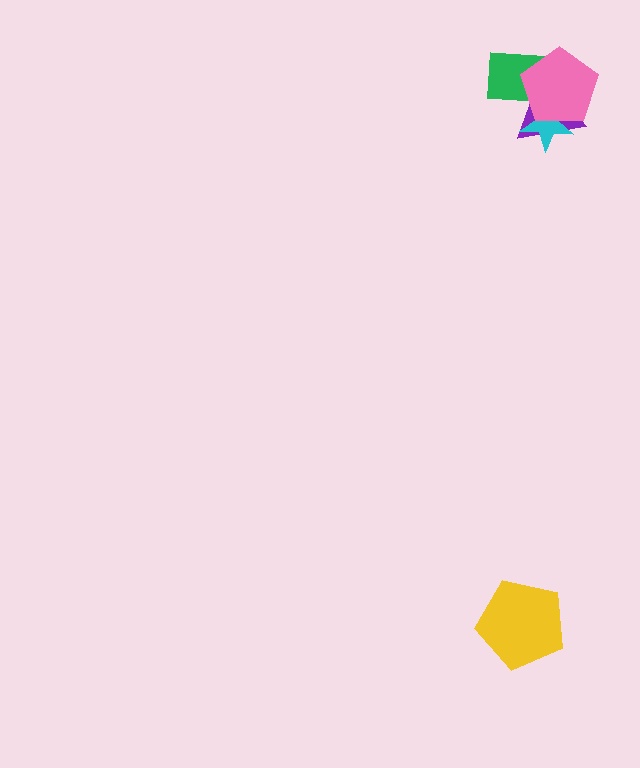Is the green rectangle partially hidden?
Yes, it is partially covered by another shape.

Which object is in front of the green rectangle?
The pink pentagon is in front of the green rectangle.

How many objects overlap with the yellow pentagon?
0 objects overlap with the yellow pentagon.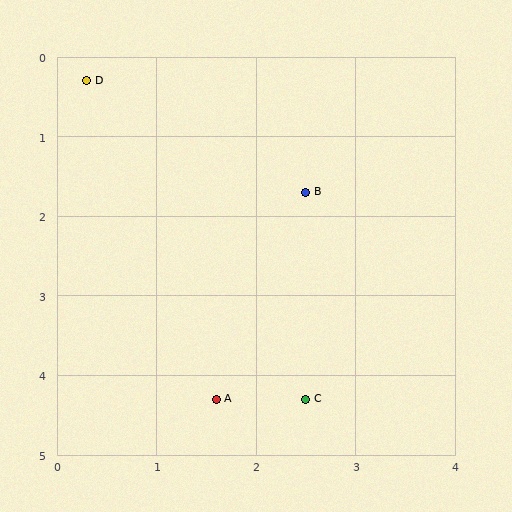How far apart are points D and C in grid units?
Points D and C are about 4.6 grid units apart.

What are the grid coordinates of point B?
Point B is at approximately (2.5, 1.7).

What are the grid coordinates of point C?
Point C is at approximately (2.5, 4.3).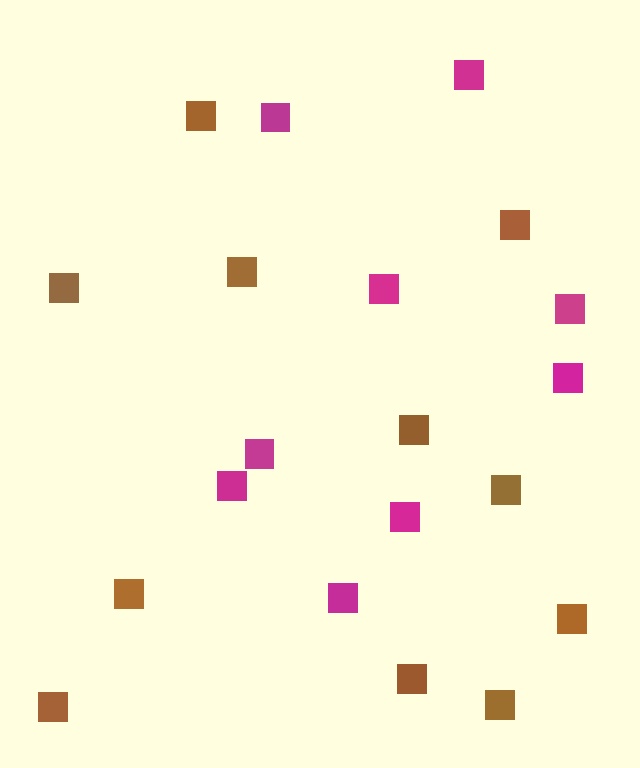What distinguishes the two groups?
There are 2 groups: one group of magenta squares (9) and one group of brown squares (11).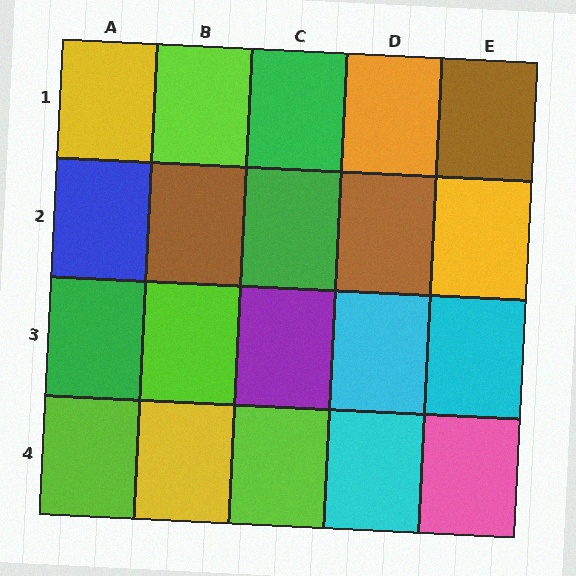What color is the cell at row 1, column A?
Yellow.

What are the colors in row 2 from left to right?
Blue, brown, green, brown, yellow.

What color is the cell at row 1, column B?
Lime.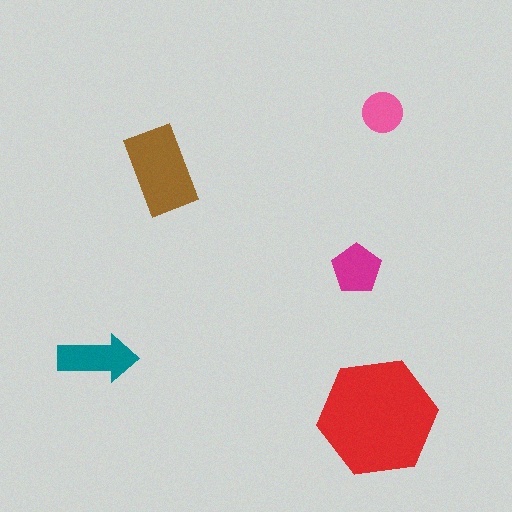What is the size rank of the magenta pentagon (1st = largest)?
4th.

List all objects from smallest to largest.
The pink circle, the magenta pentagon, the teal arrow, the brown rectangle, the red hexagon.